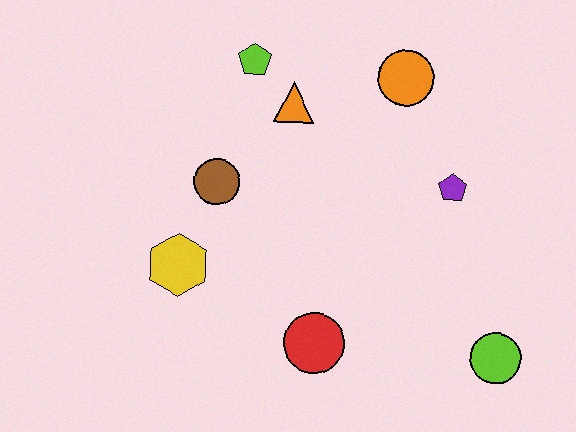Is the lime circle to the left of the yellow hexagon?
No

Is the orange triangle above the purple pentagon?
Yes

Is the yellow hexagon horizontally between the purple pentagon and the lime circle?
No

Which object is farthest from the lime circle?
The lime pentagon is farthest from the lime circle.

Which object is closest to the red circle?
The yellow hexagon is closest to the red circle.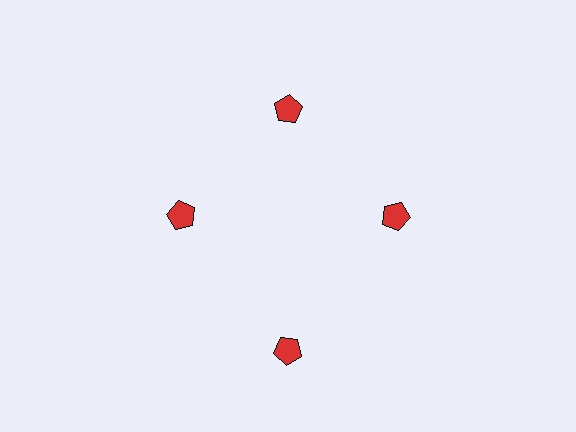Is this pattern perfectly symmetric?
No. The 4 red pentagons are arranged in a ring, but one element near the 6 o'clock position is pushed outward from the center, breaking the 4-fold rotational symmetry.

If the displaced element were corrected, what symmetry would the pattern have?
It would have 4-fold rotational symmetry — the pattern would map onto itself every 90 degrees.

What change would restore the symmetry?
The symmetry would be restored by moving it inward, back onto the ring so that all 4 pentagons sit at equal angles and equal distance from the center.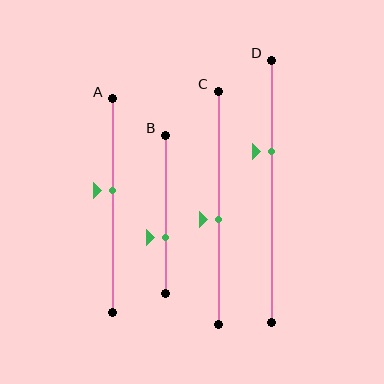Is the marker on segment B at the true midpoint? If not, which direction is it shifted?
No, the marker on segment B is shifted downward by about 15% of the segment length.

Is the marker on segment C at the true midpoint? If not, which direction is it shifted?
No, the marker on segment C is shifted downward by about 5% of the segment length.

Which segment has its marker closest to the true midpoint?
Segment C has its marker closest to the true midpoint.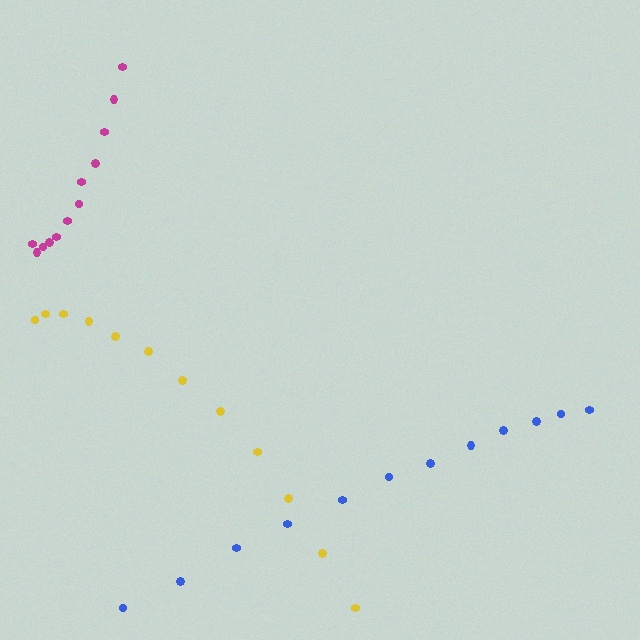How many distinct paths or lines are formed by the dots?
There are 3 distinct paths.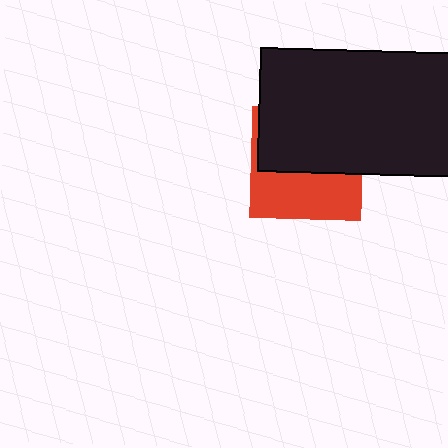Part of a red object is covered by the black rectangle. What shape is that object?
It is a square.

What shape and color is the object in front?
The object in front is a black rectangle.